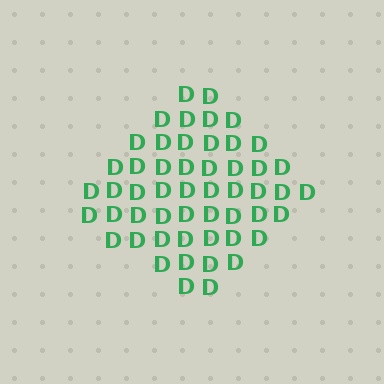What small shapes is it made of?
It is made of small letter D's.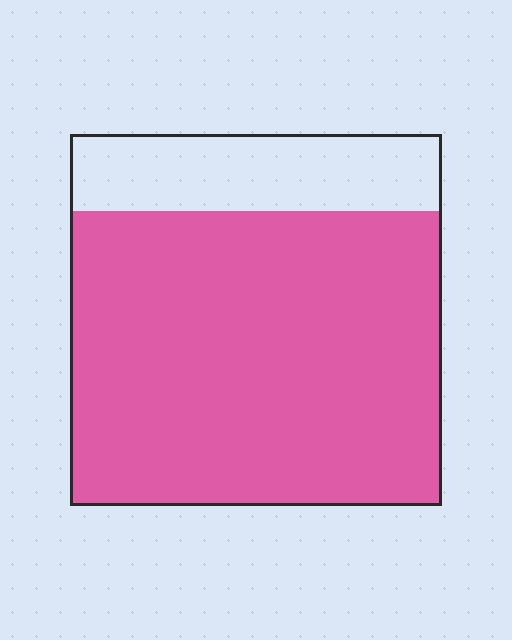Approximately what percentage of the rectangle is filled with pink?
Approximately 80%.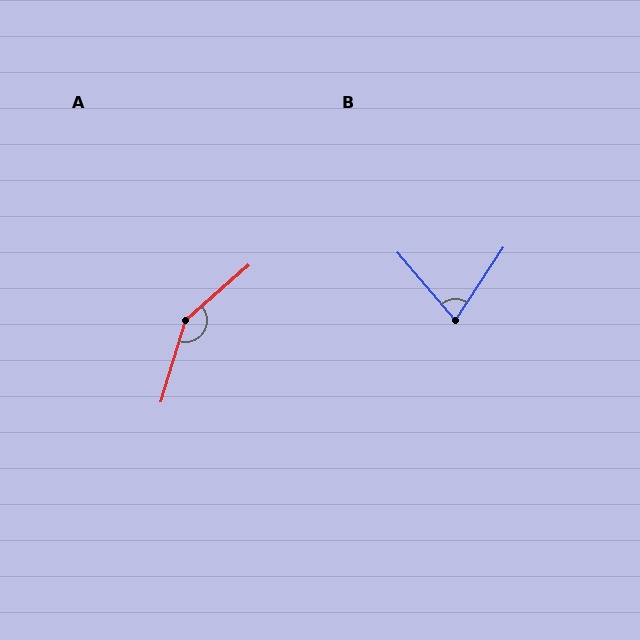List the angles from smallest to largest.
B (74°), A (148°).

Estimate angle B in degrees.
Approximately 74 degrees.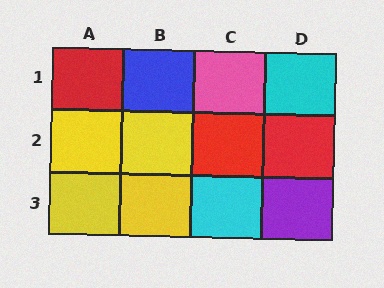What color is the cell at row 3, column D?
Purple.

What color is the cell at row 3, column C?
Cyan.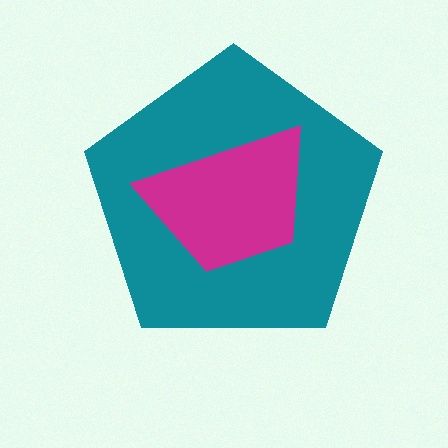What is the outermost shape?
The teal pentagon.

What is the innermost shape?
The magenta trapezoid.